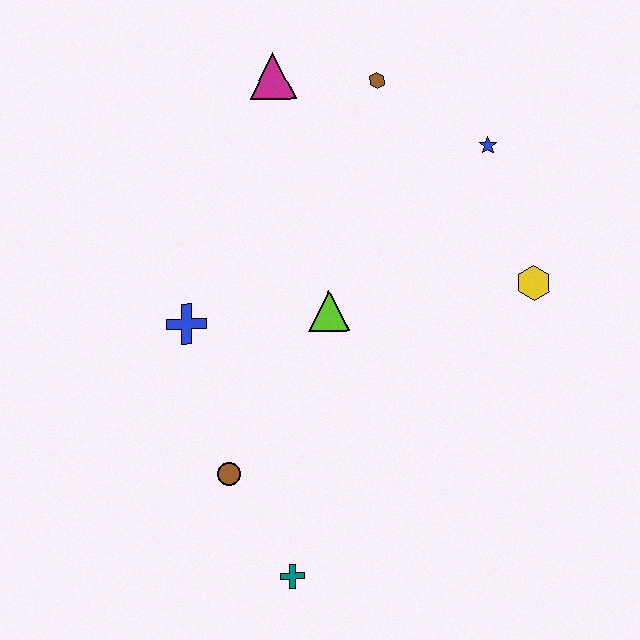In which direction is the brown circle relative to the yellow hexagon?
The brown circle is to the left of the yellow hexagon.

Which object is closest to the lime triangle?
The blue cross is closest to the lime triangle.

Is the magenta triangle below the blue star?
No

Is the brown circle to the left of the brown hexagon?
Yes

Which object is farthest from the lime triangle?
The teal cross is farthest from the lime triangle.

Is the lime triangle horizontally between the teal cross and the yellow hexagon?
Yes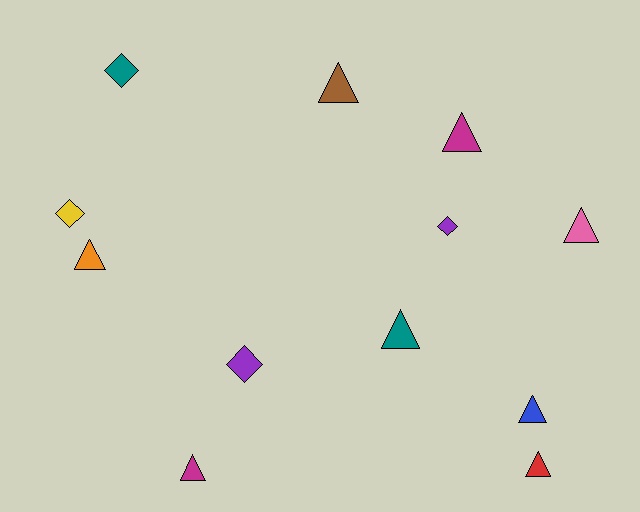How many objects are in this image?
There are 12 objects.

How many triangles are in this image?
There are 8 triangles.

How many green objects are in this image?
There are no green objects.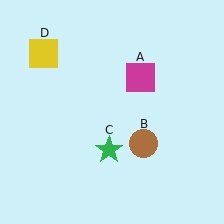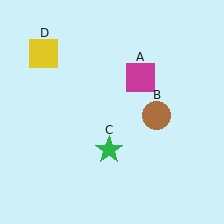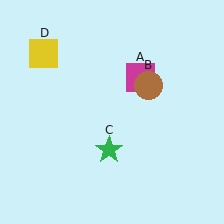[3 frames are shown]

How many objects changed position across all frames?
1 object changed position: brown circle (object B).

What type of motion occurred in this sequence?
The brown circle (object B) rotated counterclockwise around the center of the scene.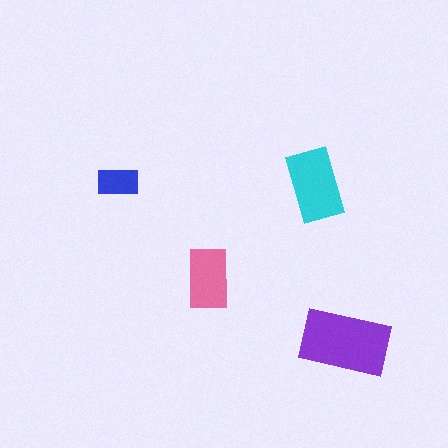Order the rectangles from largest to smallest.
the purple one, the cyan one, the pink one, the blue one.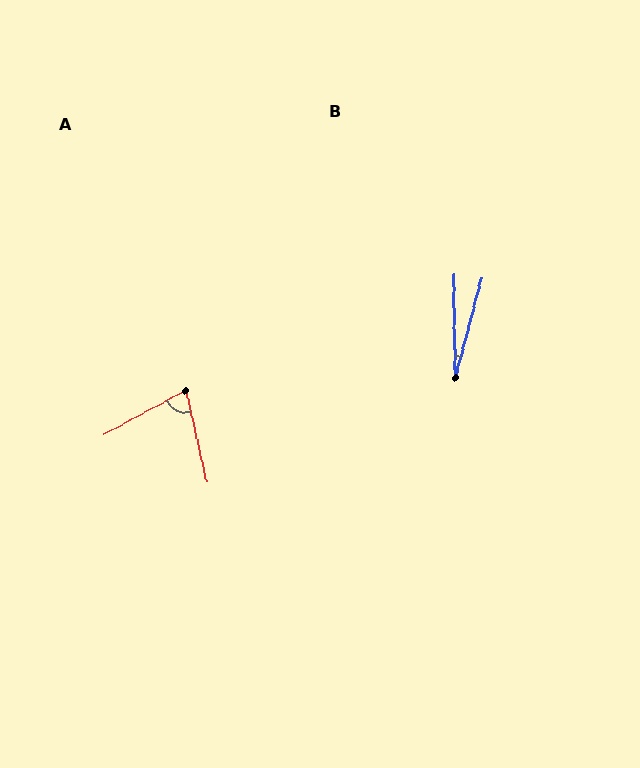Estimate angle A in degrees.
Approximately 75 degrees.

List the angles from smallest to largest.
B (16°), A (75°).